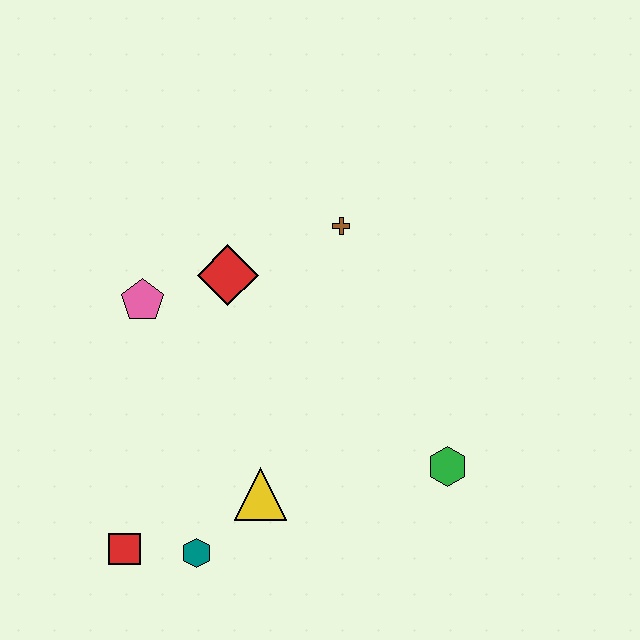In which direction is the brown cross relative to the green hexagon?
The brown cross is above the green hexagon.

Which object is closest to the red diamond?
The pink pentagon is closest to the red diamond.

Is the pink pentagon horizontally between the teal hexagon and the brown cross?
No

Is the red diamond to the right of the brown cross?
No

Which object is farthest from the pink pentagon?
The green hexagon is farthest from the pink pentagon.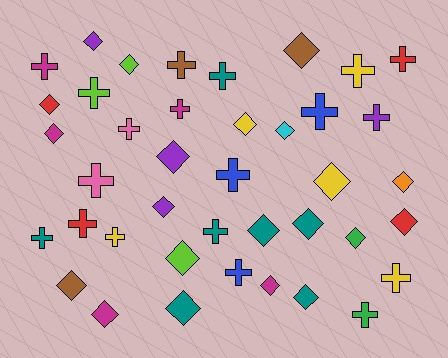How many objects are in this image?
There are 40 objects.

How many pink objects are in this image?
There are 2 pink objects.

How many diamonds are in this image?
There are 21 diamonds.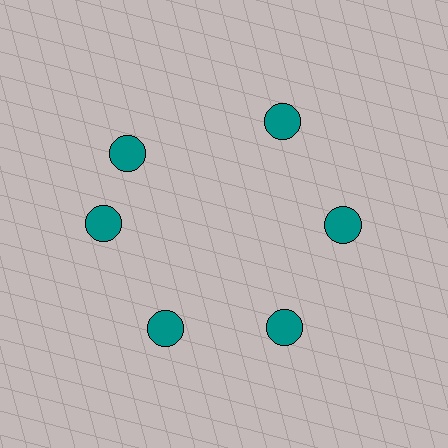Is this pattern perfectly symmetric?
No. The 6 teal circles are arranged in a ring, but one element near the 11 o'clock position is rotated out of alignment along the ring, breaking the 6-fold rotational symmetry.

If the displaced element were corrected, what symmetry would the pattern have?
It would have 6-fold rotational symmetry — the pattern would map onto itself every 60 degrees.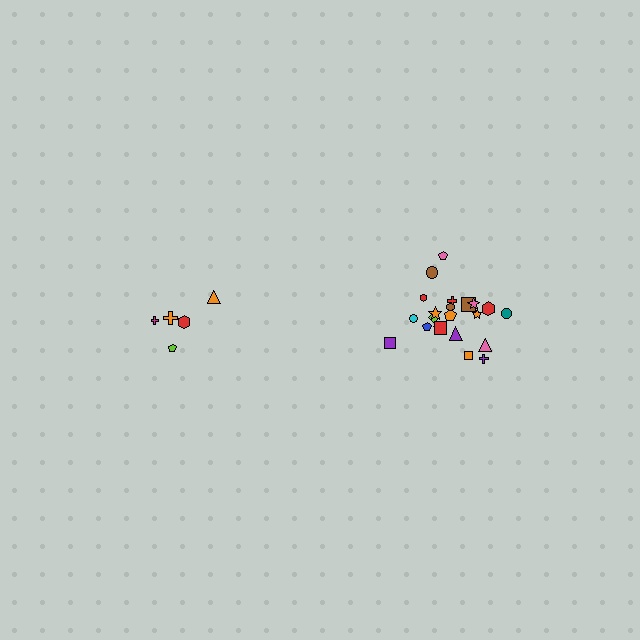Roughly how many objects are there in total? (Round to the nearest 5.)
Roughly 25 objects in total.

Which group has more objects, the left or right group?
The right group.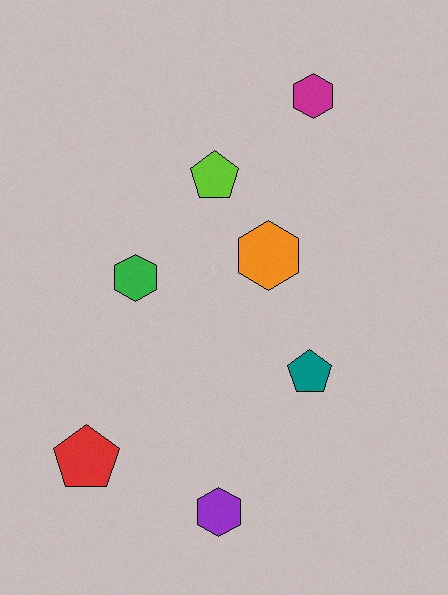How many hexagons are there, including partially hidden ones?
There are 4 hexagons.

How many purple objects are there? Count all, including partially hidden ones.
There is 1 purple object.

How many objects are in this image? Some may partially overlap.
There are 7 objects.